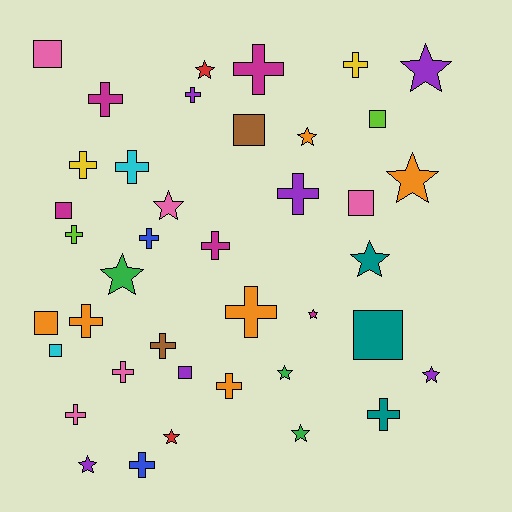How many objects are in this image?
There are 40 objects.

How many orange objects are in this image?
There are 6 orange objects.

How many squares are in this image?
There are 9 squares.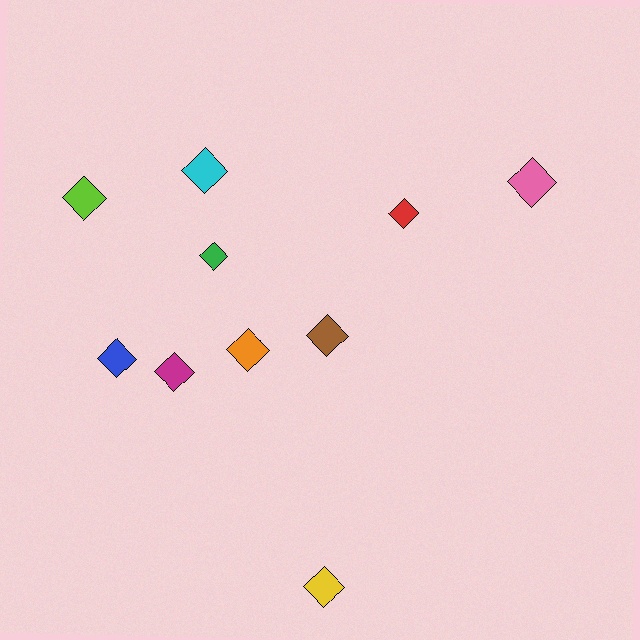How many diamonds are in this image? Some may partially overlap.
There are 10 diamonds.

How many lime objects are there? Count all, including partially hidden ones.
There is 1 lime object.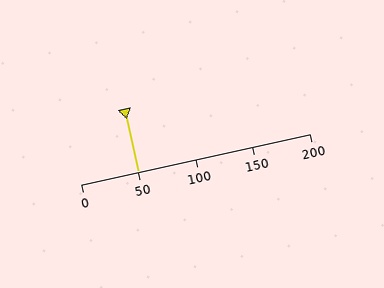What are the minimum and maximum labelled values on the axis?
The axis runs from 0 to 200.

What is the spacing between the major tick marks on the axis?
The major ticks are spaced 50 apart.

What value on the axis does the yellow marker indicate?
The marker indicates approximately 50.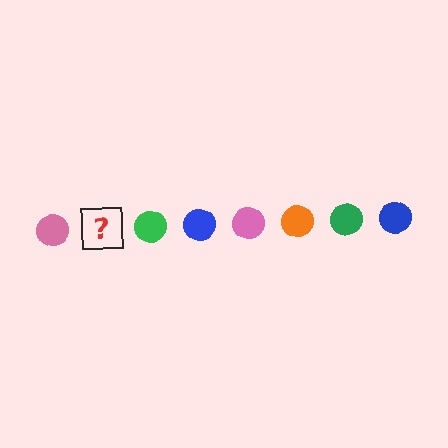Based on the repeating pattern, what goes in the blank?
The blank should be an orange circle.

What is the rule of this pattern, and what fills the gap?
The rule is that the pattern cycles through pink, orange, green, blue circles. The gap should be filled with an orange circle.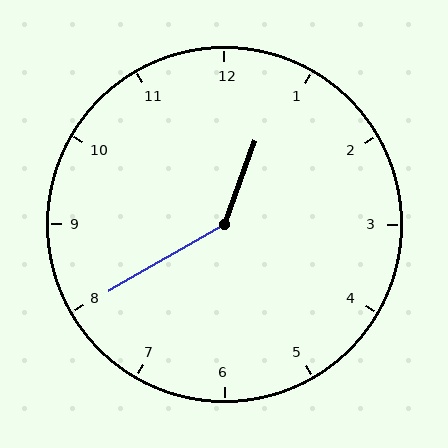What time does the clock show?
12:40.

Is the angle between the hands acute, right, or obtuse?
It is obtuse.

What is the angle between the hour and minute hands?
Approximately 140 degrees.